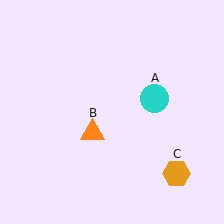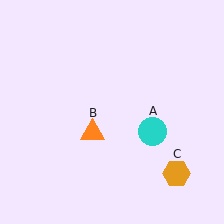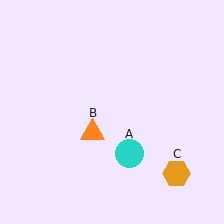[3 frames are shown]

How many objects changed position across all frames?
1 object changed position: cyan circle (object A).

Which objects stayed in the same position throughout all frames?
Orange triangle (object B) and orange hexagon (object C) remained stationary.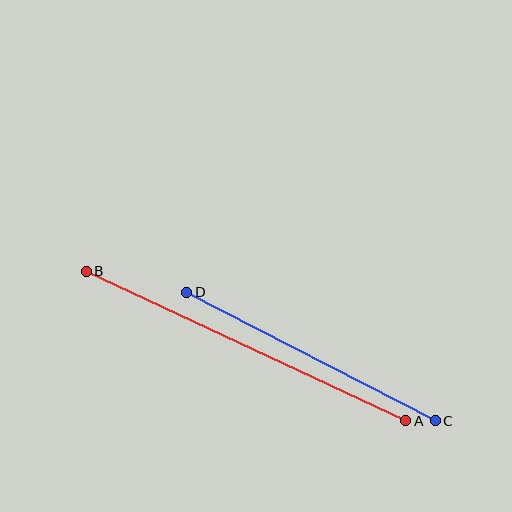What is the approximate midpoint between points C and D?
The midpoint is at approximately (311, 357) pixels.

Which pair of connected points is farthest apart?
Points A and B are farthest apart.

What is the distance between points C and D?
The distance is approximately 280 pixels.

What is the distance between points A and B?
The distance is approximately 353 pixels.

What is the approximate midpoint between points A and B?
The midpoint is at approximately (246, 346) pixels.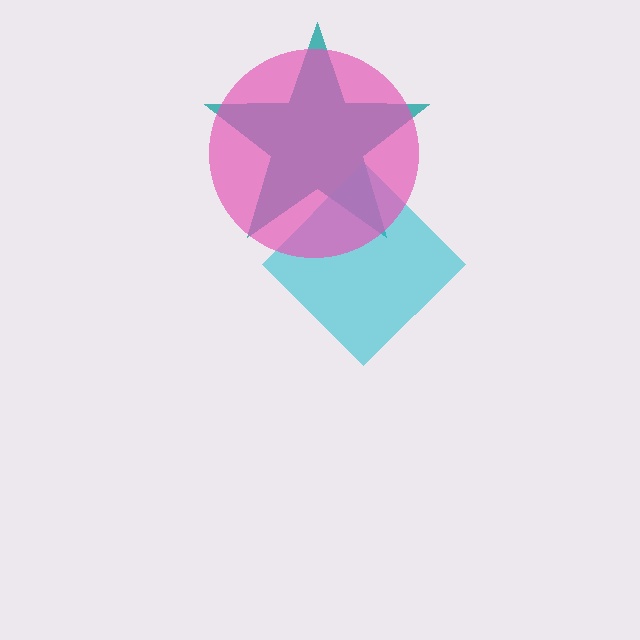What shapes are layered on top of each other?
The layered shapes are: a teal star, a cyan diamond, a pink circle.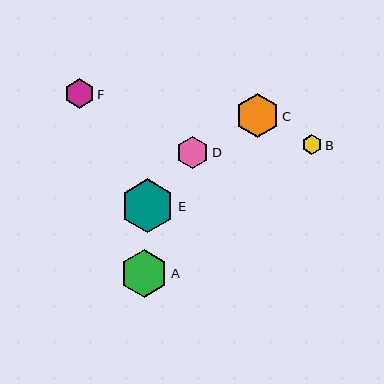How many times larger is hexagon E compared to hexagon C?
Hexagon E is approximately 1.2 times the size of hexagon C.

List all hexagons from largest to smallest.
From largest to smallest: E, A, C, D, F, B.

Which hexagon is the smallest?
Hexagon B is the smallest with a size of approximately 20 pixels.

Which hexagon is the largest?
Hexagon E is the largest with a size of approximately 54 pixels.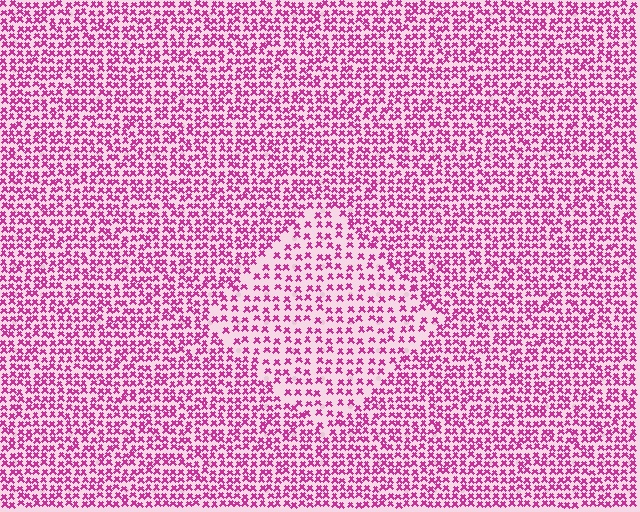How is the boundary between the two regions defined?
The boundary is defined by a change in element density (approximately 1.7x ratio). All elements are the same color, size, and shape.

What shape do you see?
I see a diamond.